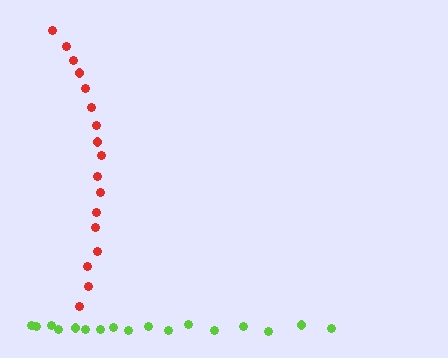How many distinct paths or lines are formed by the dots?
There are 2 distinct paths.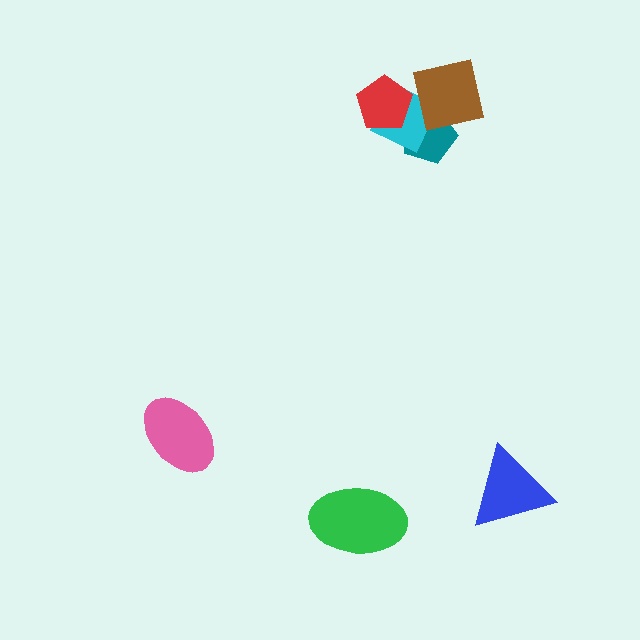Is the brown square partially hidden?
No, no other shape covers it.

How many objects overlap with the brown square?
2 objects overlap with the brown square.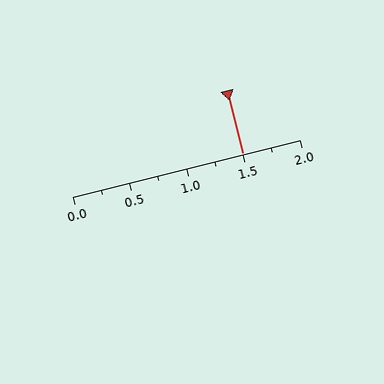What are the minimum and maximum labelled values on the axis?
The axis runs from 0.0 to 2.0.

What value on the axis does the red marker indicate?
The marker indicates approximately 1.5.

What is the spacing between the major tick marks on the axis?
The major ticks are spaced 0.5 apart.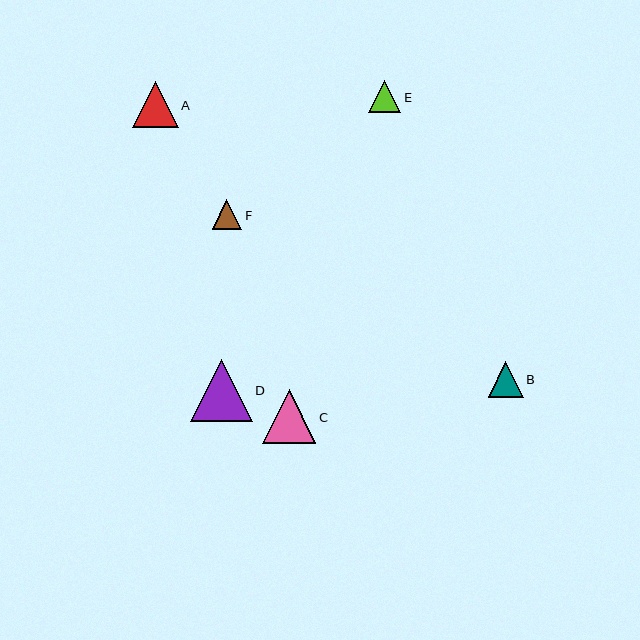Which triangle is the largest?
Triangle D is the largest with a size of approximately 62 pixels.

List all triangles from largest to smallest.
From largest to smallest: D, C, A, B, E, F.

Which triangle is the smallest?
Triangle F is the smallest with a size of approximately 30 pixels.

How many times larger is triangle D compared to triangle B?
Triangle D is approximately 1.8 times the size of triangle B.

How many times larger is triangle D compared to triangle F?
Triangle D is approximately 2.1 times the size of triangle F.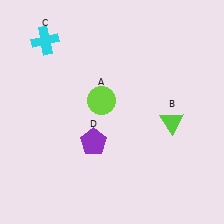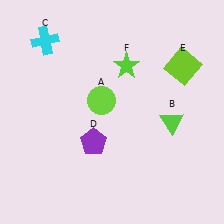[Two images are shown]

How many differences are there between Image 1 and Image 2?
There are 2 differences between the two images.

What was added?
A lime square (E), a lime star (F) were added in Image 2.